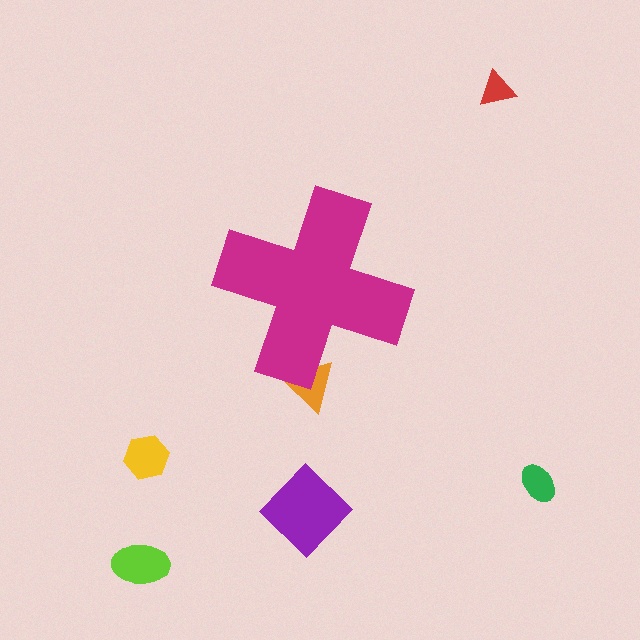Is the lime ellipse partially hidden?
No, the lime ellipse is fully visible.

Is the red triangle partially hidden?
No, the red triangle is fully visible.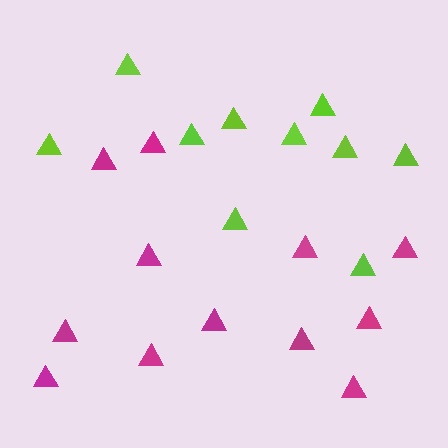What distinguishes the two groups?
There are 2 groups: one group of magenta triangles (12) and one group of lime triangles (10).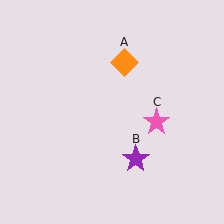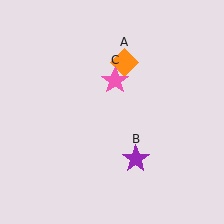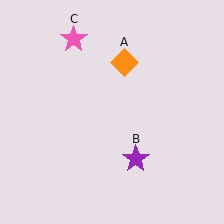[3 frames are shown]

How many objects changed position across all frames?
1 object changed position: pink star (object C).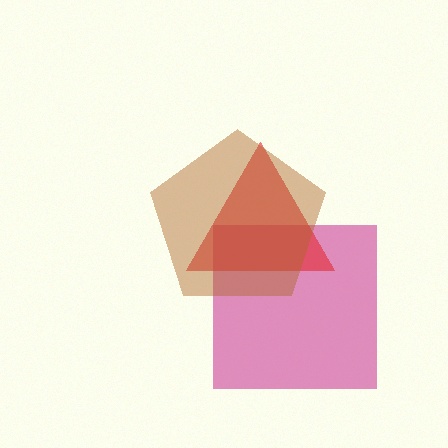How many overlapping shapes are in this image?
There are 3 overlapping shapes in the image.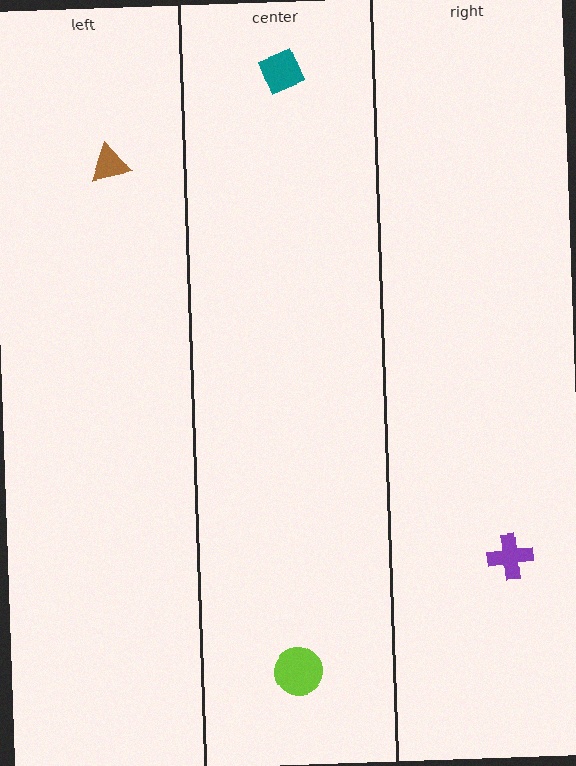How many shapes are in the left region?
1.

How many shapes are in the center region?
2.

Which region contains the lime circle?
The center region.